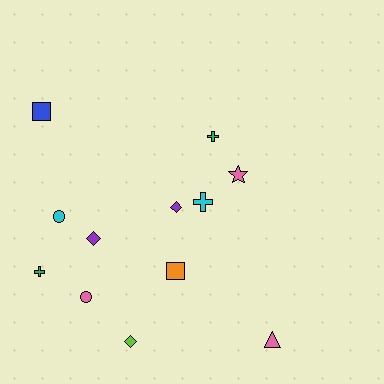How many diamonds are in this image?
There are 3 diamonds.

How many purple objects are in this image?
There are 2 purple objects.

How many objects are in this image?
There are 12 objects.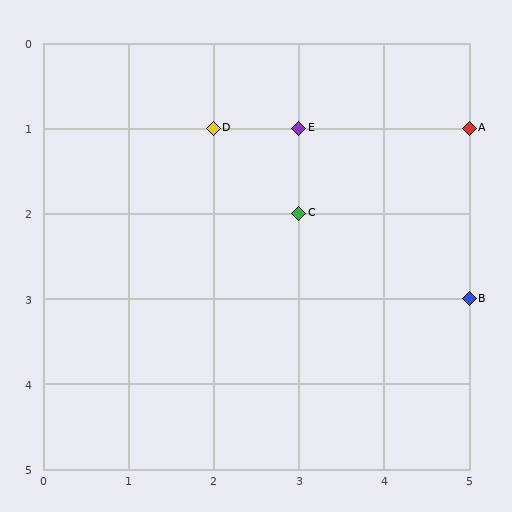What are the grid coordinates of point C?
Point C is at grid coordinates (3, 2).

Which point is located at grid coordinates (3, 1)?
Point E is at (3, 1).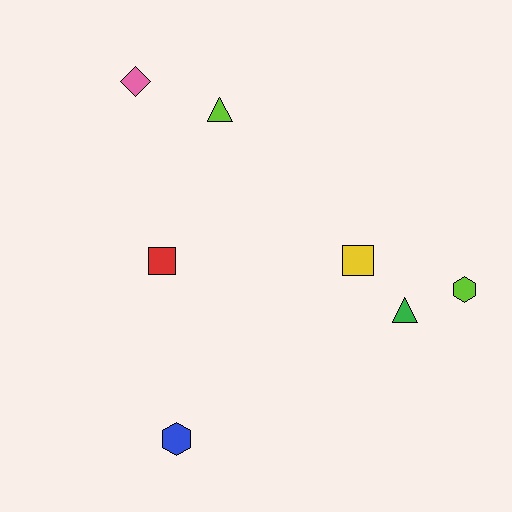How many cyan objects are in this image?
There are no cyan objects.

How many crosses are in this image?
There are no crosses.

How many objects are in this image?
There are 7 objects.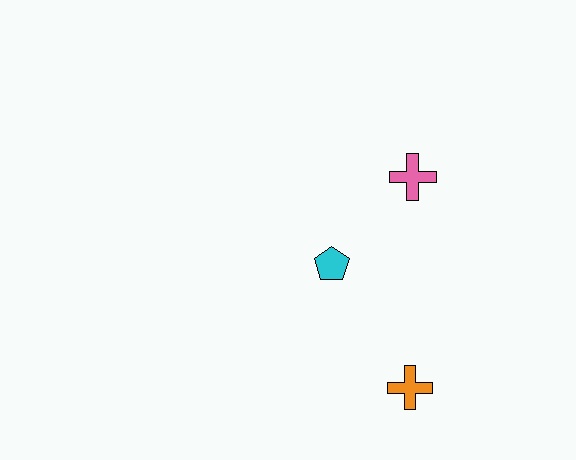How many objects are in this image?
There are 3 objects.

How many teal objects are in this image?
There are no teal objects.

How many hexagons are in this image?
There are no hexagons.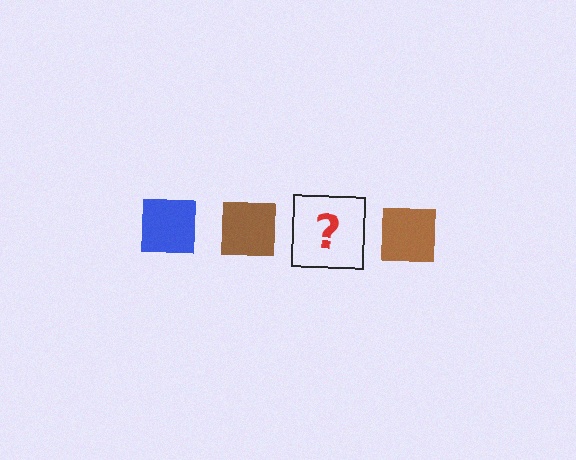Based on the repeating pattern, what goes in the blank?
The blank should be a blue square.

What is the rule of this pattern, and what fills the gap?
The rule is that the pattern cycles through blue, brown squares. The gap should be filled with a blue square.